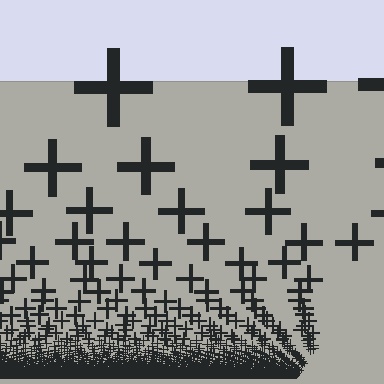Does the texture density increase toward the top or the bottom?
Density increases toward the bottom.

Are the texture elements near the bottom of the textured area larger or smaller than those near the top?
Smaller. The gradient is inverted — elements near the bottom are smaller and denser.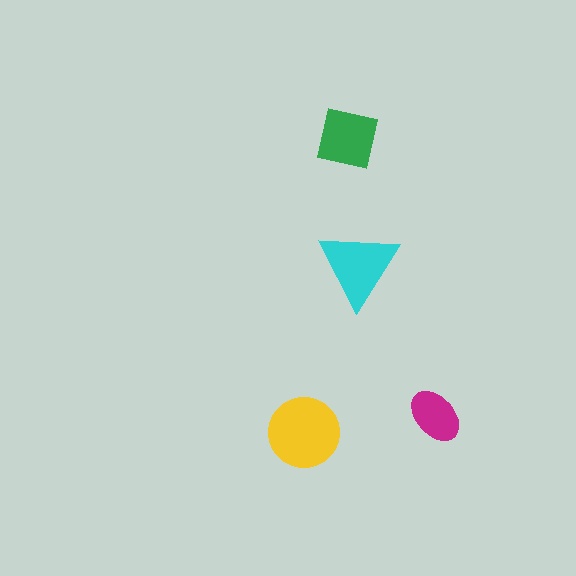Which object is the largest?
The yellow circle.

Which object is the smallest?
The magenta ellipse.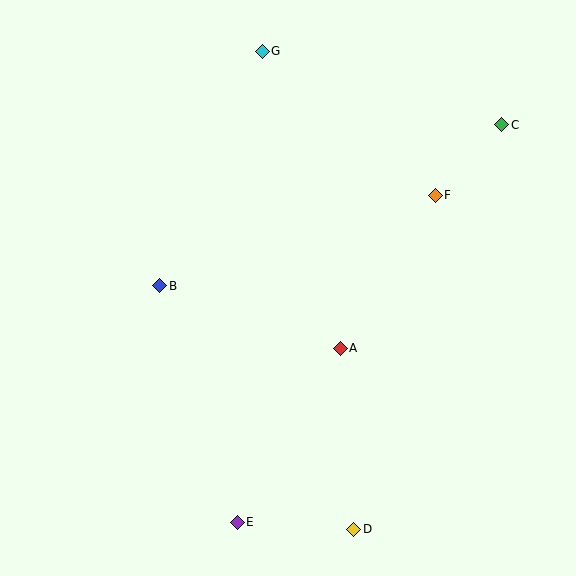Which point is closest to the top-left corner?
Point G is closest to the top-left corner.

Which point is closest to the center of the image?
Point A at (340, 348) is closest to the center.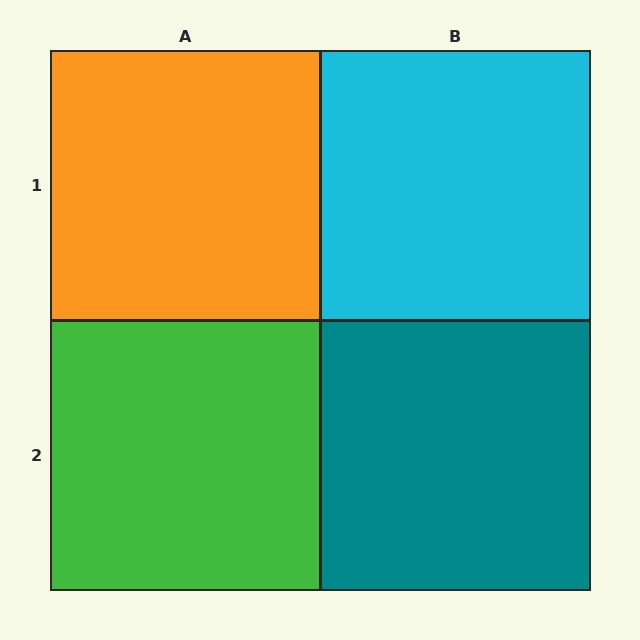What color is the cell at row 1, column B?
Cyan.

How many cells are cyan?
1 cell is cyan.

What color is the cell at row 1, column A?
Orange.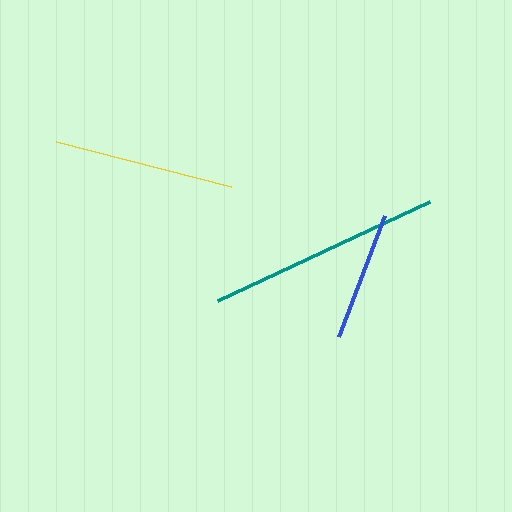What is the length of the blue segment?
The blue segment is approximately 129 pixels long.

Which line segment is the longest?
The teal line is the longest at approximately 234 pixels.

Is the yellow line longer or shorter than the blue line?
The yellow line is longer than the blue line.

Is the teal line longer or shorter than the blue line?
The teal line is longer than the blue line.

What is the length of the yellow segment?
The yellow segment is approximately 181 pixels long.